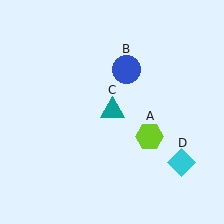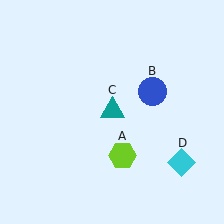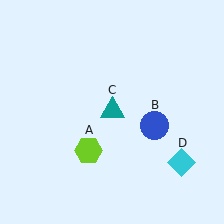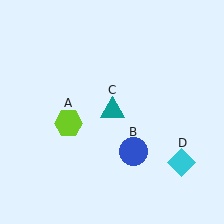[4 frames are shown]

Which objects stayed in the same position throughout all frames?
Teal triangle (object C) and cyan diamond (object D) remained stationary.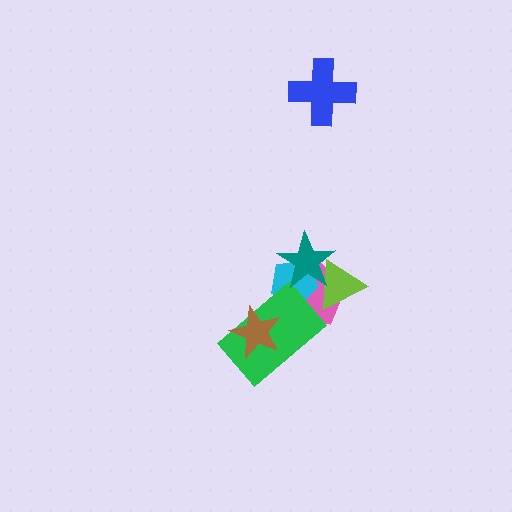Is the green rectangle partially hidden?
Yes, it is partially covered by another shape.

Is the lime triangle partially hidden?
Yes, it is partially covered by another shape.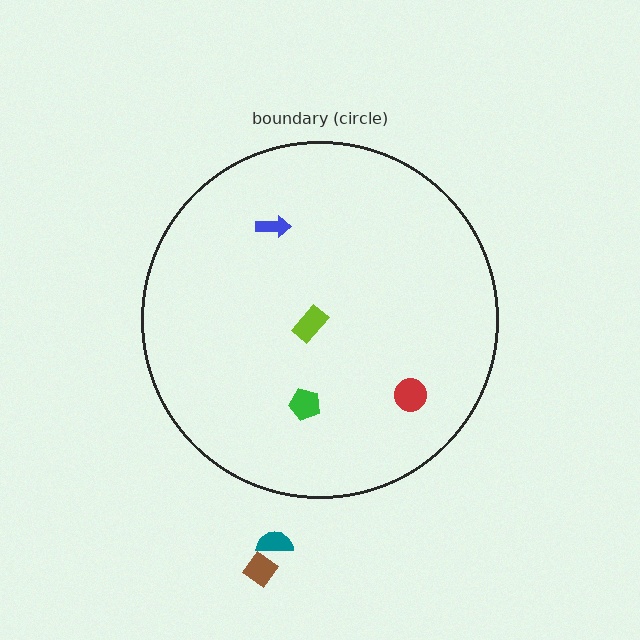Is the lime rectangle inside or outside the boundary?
Inside.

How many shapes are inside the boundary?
4 inside, 2 outside.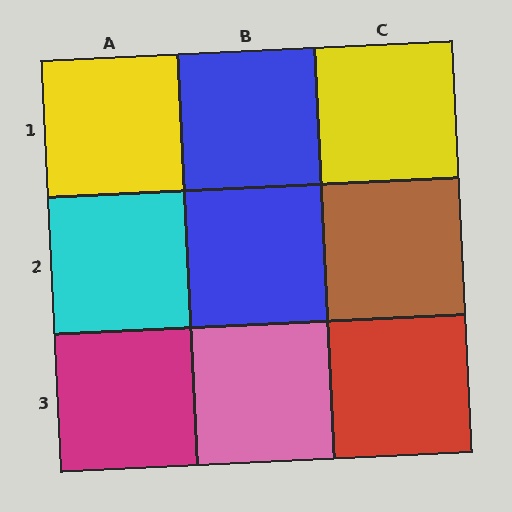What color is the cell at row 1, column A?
Yellow.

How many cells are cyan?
1 cell is cyan.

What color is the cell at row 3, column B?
Pink.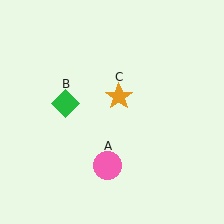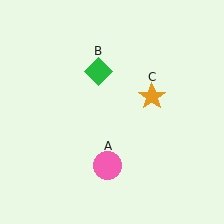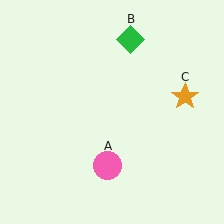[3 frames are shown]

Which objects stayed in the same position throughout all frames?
Pink circle (object A) remained stationary.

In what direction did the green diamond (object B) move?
The green diamond (object B) moved up and to the right.